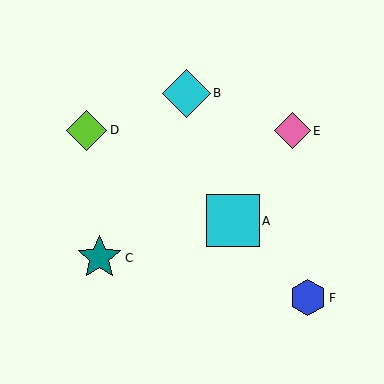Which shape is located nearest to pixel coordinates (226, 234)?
The cyan square (labeled A) at (233, 221) is nearest to that location.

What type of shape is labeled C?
Shape C is a teal star.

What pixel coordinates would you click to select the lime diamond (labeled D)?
Click at (86, 130) to select the lime diamond D.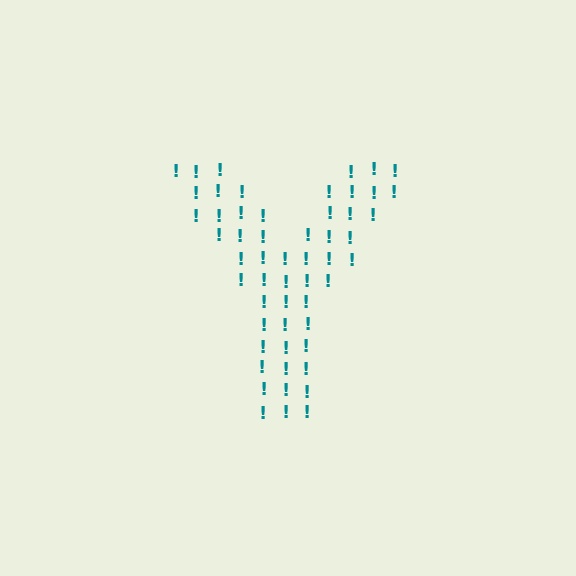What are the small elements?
The small elements are exclamation marks.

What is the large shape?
The large shape is the letter Y.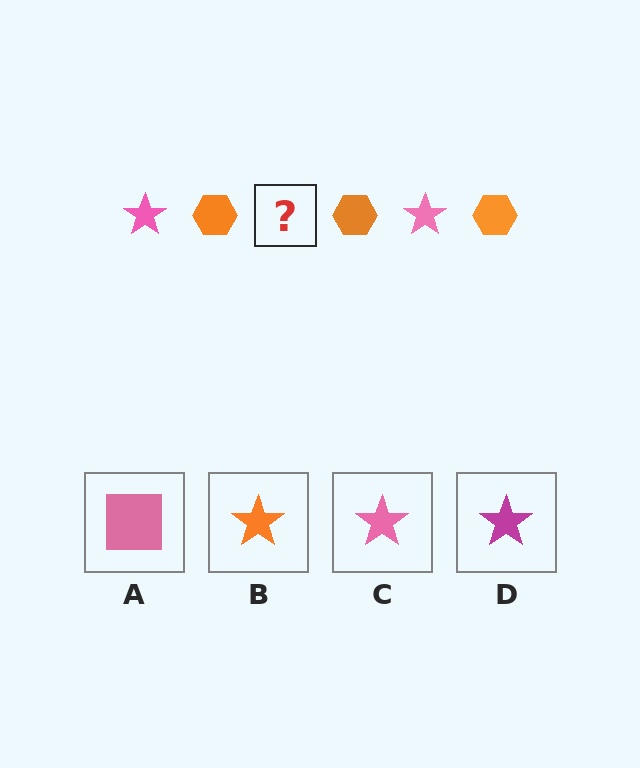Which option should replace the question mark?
Option C.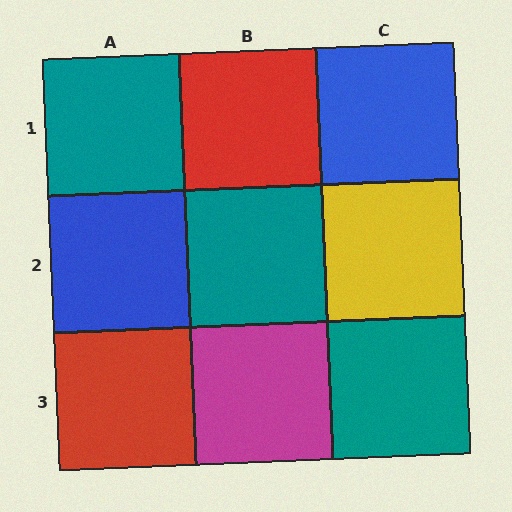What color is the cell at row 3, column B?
Magenta.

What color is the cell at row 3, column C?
Teal.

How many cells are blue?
2 cells are blue.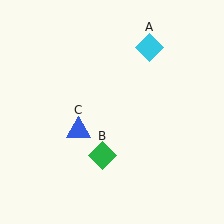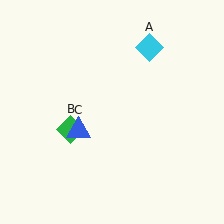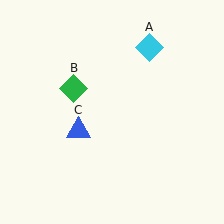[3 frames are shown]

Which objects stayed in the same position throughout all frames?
Cyan diamond (object A) and blue triangle (object C) remained stationary.